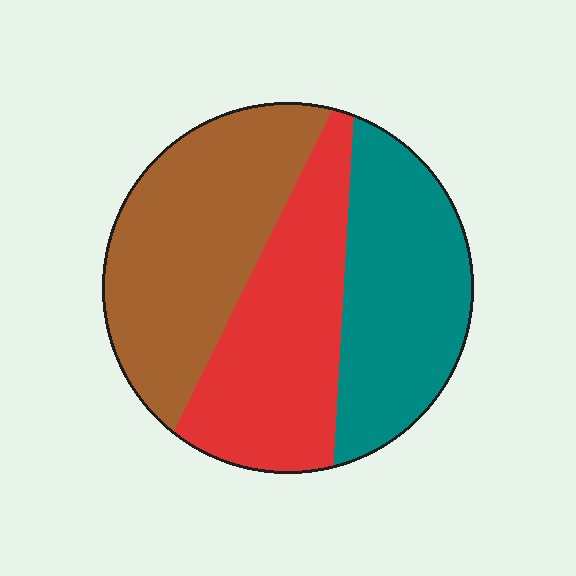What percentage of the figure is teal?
Teal takes up about one third (1/3) of the figure.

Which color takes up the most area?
Brown, at roughly 35%.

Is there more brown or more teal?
Brown.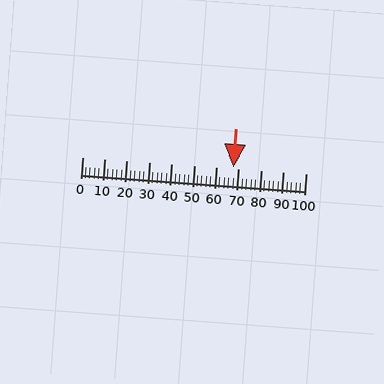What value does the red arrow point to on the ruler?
The red arrow points to approximately 68.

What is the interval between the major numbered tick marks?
The major tick marks are spaced 10 units apart.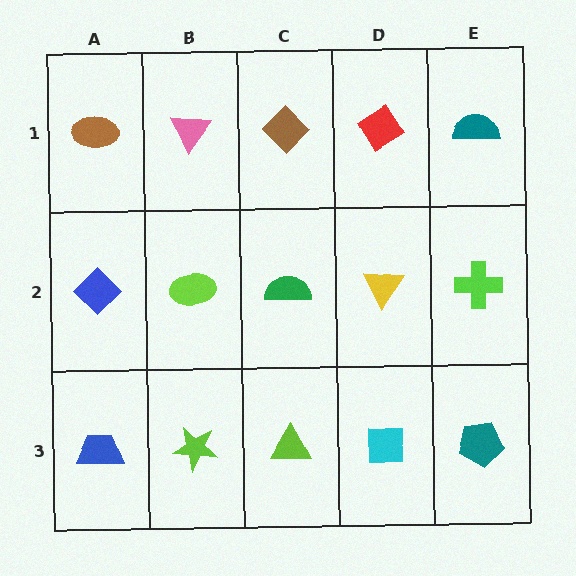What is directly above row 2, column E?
A teal semicircle.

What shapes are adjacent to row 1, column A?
A blue diamond (row 2, column A), a pink triangle (row 1, column B).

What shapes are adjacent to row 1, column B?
A lime ellipse (row 2, column B), a brown ellipse (row 1, column A), a brown diamond (row 1, column C).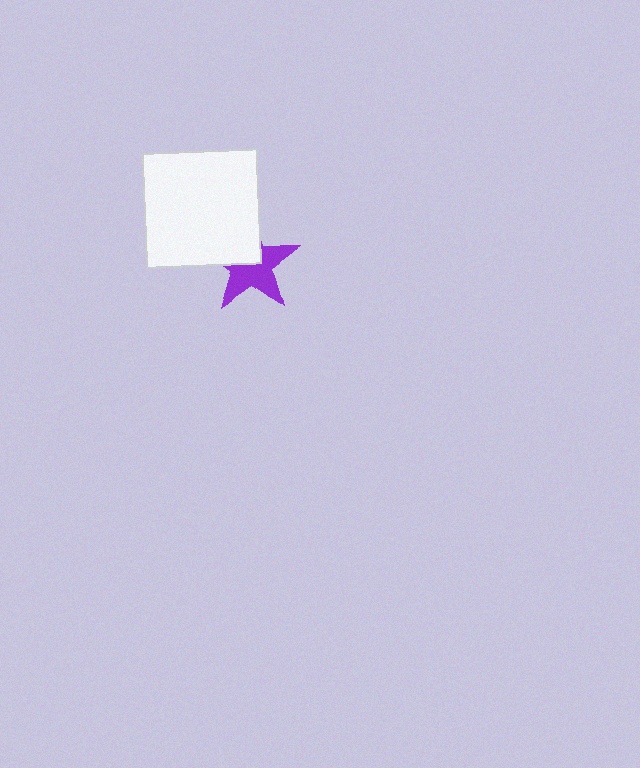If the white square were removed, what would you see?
You would see the complete purple star.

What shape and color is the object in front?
The object in front is a white square.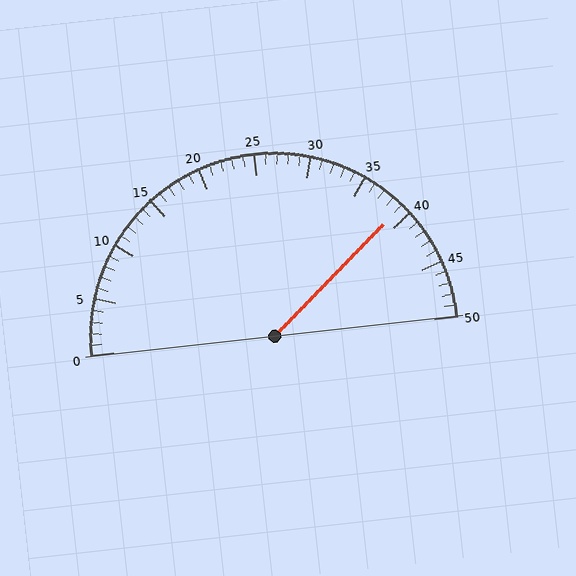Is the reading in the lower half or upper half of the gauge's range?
The reading is in the upper half of the range (0 to 50).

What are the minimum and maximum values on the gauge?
The gauge ranges from 0 to 50.